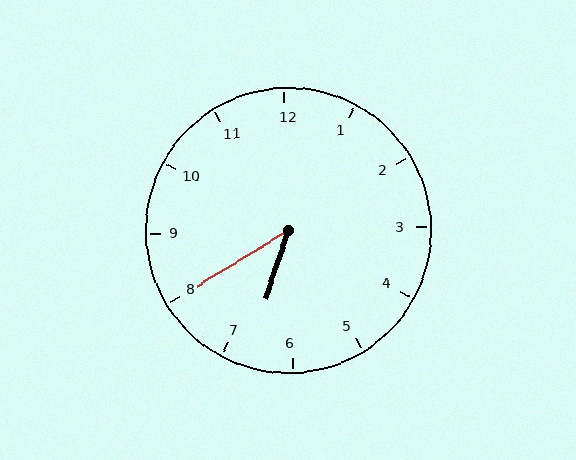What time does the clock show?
6:40.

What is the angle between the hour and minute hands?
Approximately 40 degrees.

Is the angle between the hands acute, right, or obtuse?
It is acute.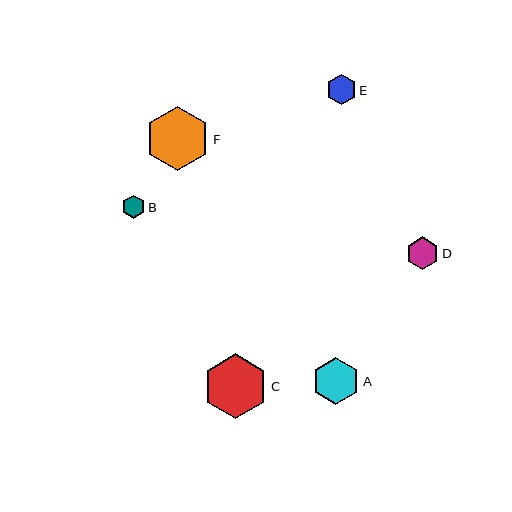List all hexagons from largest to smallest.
From largest to smallest: F, C, A, D, E, B.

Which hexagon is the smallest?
Hexagon B is the smallest with a size of approximately 24 pixels.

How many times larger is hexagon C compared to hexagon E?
Hexagon C is approximately 2.1 times the size of hexagon E.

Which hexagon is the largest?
Hexagon F is the largest with a size of approximately 65 pixels.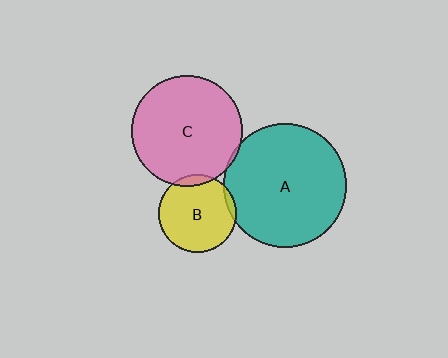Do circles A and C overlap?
Yes.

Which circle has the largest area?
Circle A (teal).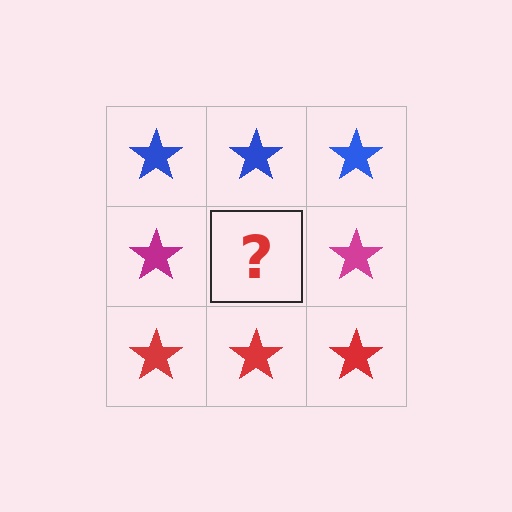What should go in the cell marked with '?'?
The missing cell should contain a magenta star.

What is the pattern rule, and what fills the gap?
The rule is that each row has a consistent color. The gap should be filled with a magenta star.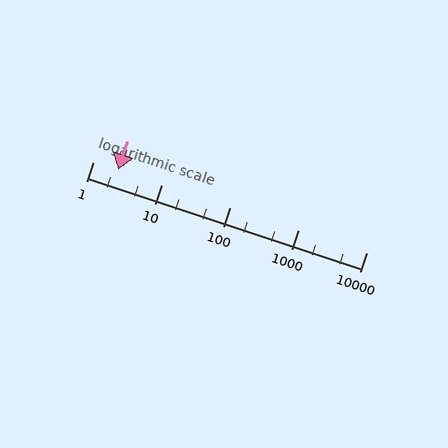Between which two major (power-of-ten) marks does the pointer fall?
The pointer is between 1 and 10.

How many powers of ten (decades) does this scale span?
The scale spans 4 decades, from 1 to 10000.